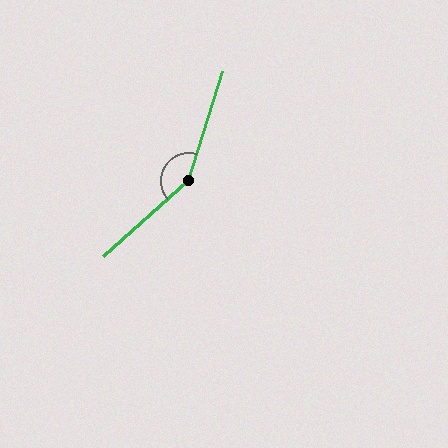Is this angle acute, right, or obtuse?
It is obtuse.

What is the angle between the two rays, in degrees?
Approximately 148 degrees.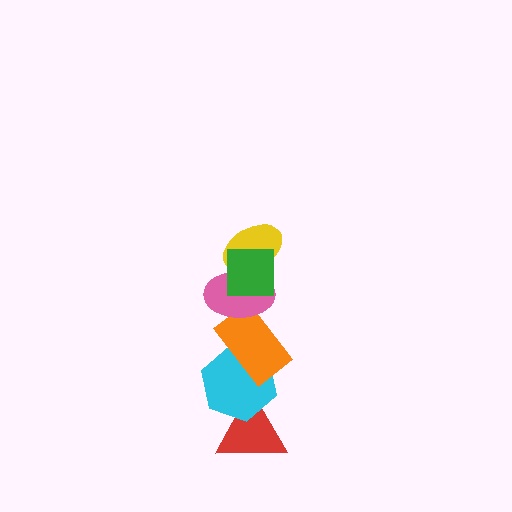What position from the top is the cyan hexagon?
The cyan hexagon is 5th from the top.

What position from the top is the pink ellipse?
The pink ellipse is 3rd from the top.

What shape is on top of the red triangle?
The cyan hexagon is on top of the red triangle.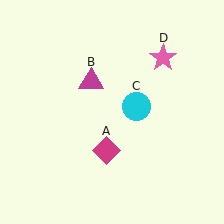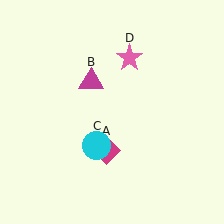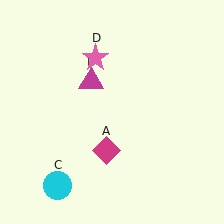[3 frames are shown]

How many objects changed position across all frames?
2 objects changed position: cyan circle (object C), pink star (object D).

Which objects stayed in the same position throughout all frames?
Magenta diamond (object A) and magenta triangle (object B) remained stationary.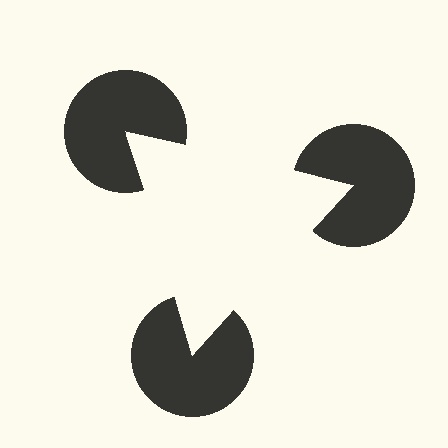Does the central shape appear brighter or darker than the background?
It typically appears slightly brighter than the background, even though no actual brightness change is drawn.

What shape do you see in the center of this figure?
An illusory triangle — its edges are inferred from the aligned wedge cuts in the pac-man discs, not physically drawn.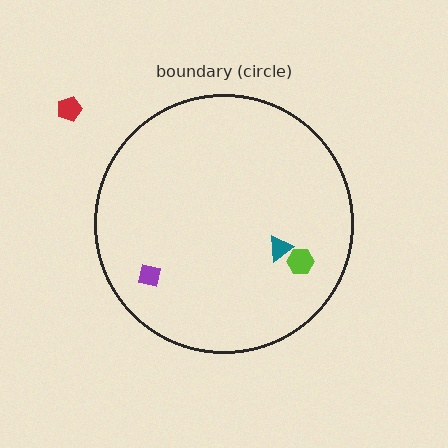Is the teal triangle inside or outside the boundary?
Inside.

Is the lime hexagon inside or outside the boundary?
Inside.